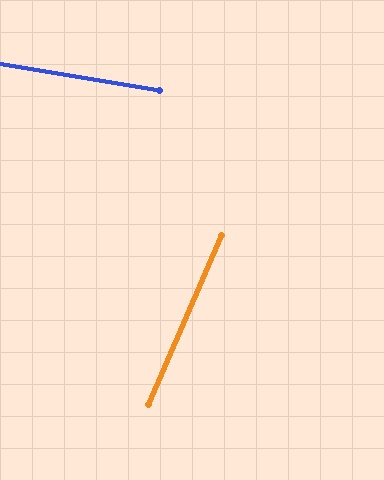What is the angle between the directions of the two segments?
Approximately 76 degrees.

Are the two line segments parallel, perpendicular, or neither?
Neither parallel nor perpendicular — they differ by about 76°.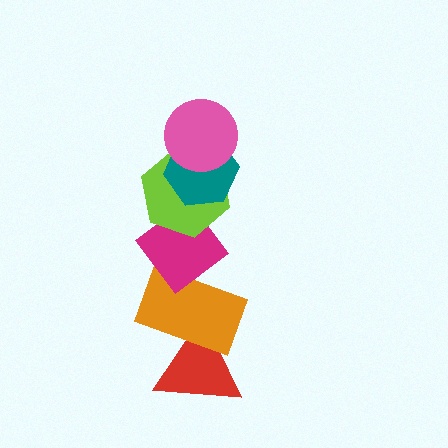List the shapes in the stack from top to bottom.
From top to bottom: the pink circle, the teal hexagon, the lime hexagon, the magenta diamond, the orange rectangle, the red triangle.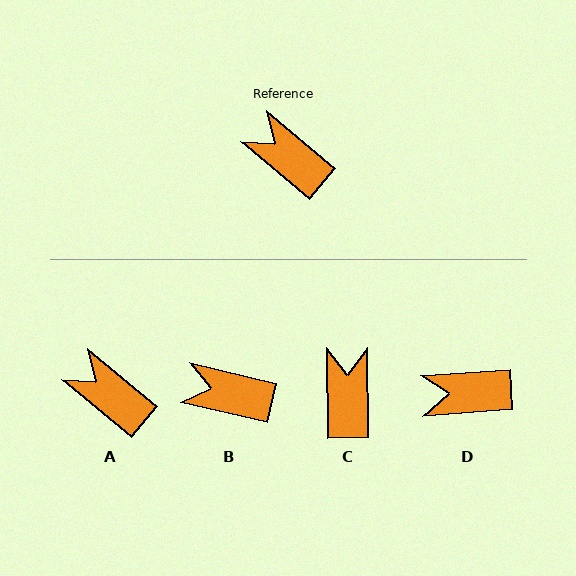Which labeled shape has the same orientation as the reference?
A.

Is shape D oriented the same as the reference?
No, it is off by about 44 degrees.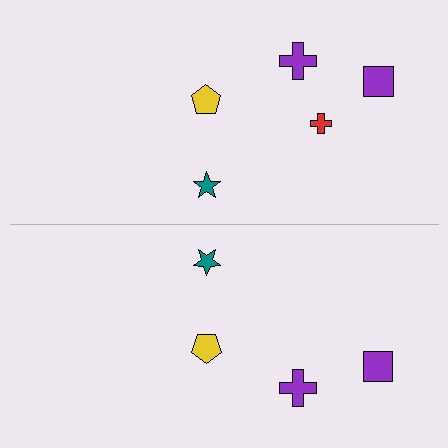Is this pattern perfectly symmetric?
No, the pattern is not perfectly symmetric. A red cross is missing from the bottom side.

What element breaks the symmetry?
A red cross is missing from the bottom side.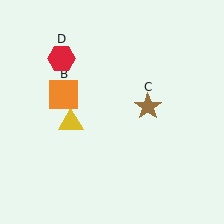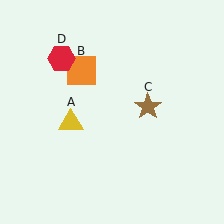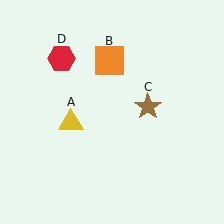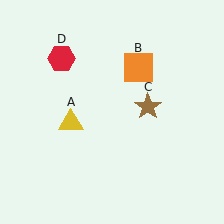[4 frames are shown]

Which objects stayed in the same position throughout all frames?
Yellow triangle (object A) and brown star (object C) and red hexagon (object D) remained stationary.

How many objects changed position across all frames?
1 object changed position: orange square (object B).